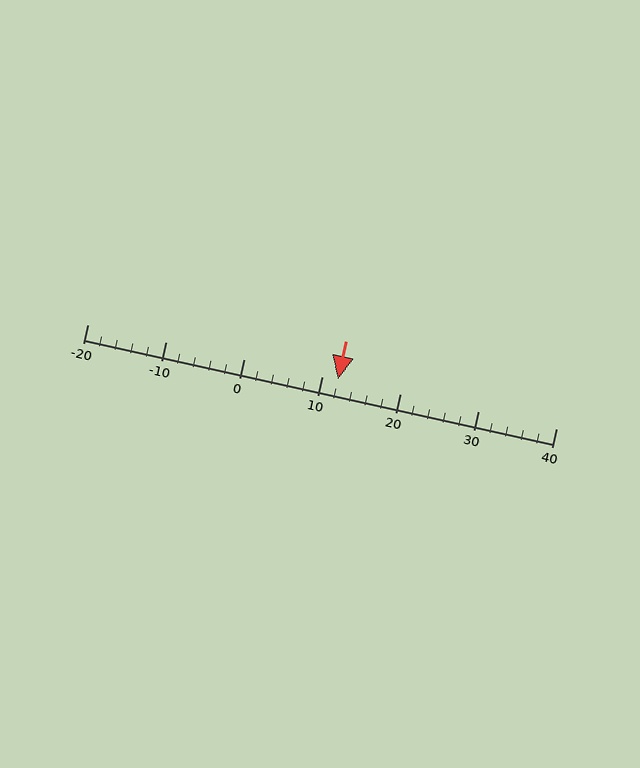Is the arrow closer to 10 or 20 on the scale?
The arrow is closer to 10.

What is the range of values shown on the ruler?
The ruler shows values from -20 to 40.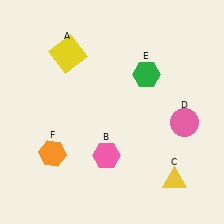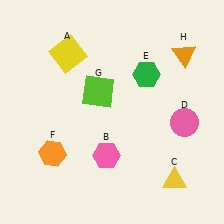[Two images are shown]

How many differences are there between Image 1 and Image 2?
There are 2 differences between the two images.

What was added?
A lime square (G), an orange triangle (H) were added in Image 2.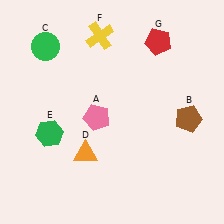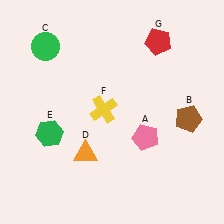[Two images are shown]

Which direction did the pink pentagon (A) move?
The pink pentagon (A) moved right.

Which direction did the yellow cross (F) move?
The yellow cross (F) moved down.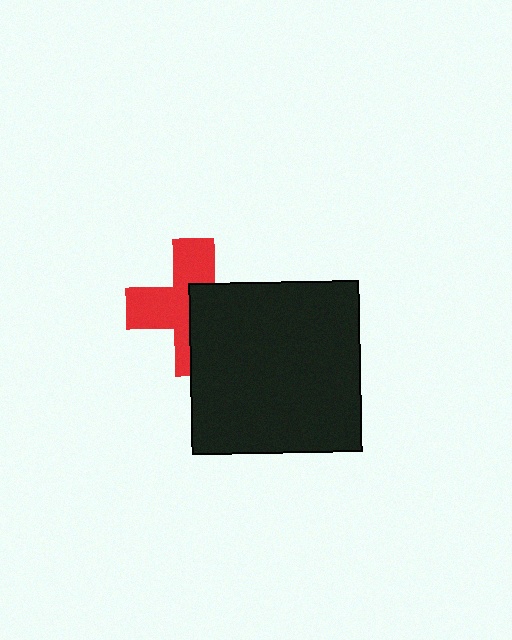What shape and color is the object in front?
The object in front is a black square.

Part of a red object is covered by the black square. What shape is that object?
It is a cross.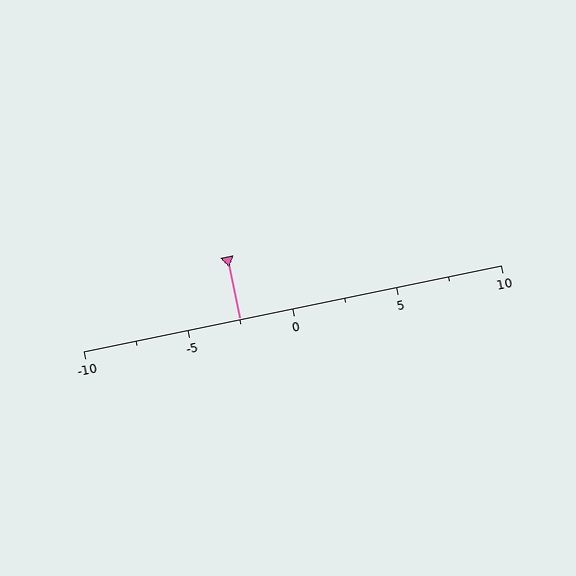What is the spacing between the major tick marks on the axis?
The major ticks are spaced 5 apart.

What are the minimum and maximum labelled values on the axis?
The axis runs from -10 to 10.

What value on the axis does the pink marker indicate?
The marker indicates approximately -2.5.